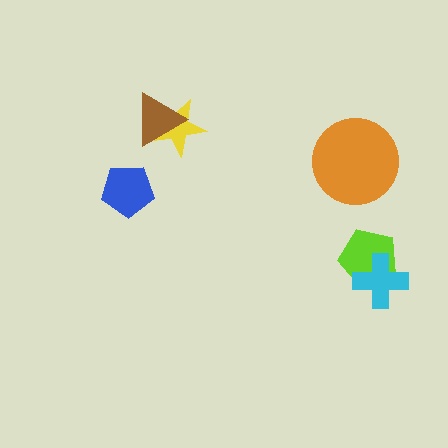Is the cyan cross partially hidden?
No, no other shape covers it.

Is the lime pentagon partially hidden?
Yes, it is partially covered by another shape.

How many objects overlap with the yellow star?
1 object overlaps with the yellow star.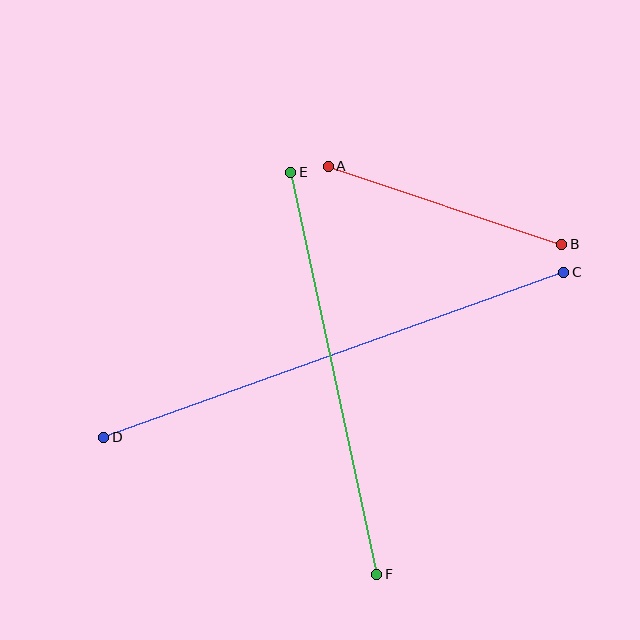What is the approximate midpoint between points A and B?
The midpoint is at approximately (445, 205) pixels.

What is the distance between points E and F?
The distance is approximately 411 pixels.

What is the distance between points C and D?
The distance is approximately 489 pixels.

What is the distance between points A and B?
The distance is approximately 246 pixels.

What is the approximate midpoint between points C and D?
The midpoint is at approximately (334, 355) pixels.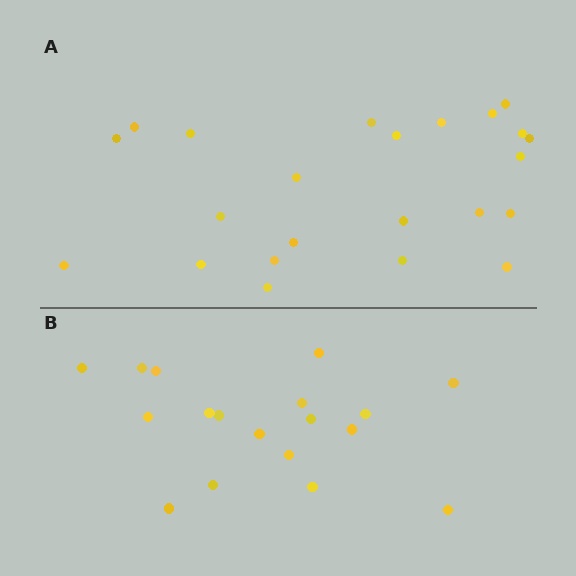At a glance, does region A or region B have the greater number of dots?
Region A (the top region) has more dots.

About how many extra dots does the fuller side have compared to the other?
Region A has about 5 more dots than region B.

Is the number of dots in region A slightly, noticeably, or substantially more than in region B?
Region A has noticeably more, but not dramatically so. The ratio is roughly 1.3 to 1.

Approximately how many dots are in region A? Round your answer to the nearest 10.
About 20 dots. (The exact count is 23, which rounds to 20.)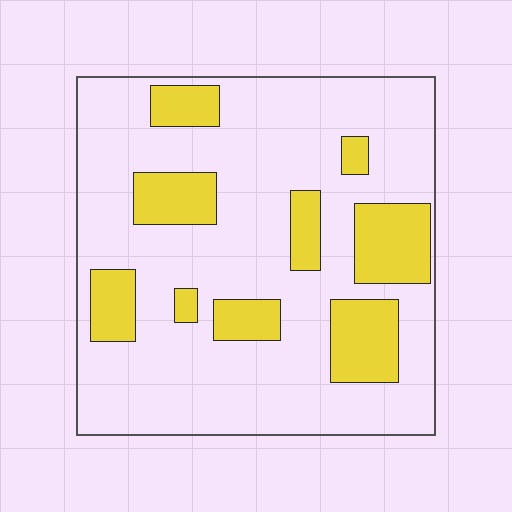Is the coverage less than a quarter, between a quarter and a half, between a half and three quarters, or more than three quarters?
Less than a quarter.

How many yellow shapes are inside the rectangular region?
9.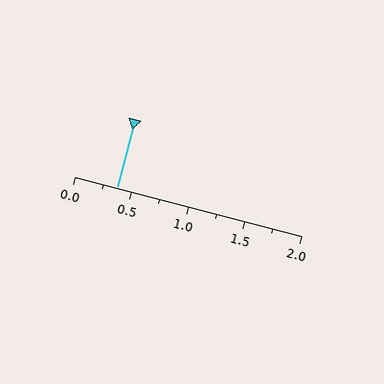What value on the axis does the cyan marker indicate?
The marker indicates approximately 0.38.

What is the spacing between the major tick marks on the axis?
The major ticks are spaced 0.5 apart.